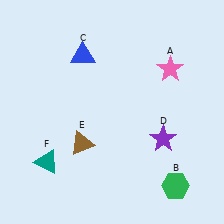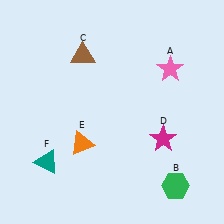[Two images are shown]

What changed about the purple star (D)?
In Image 1, D is purple. In Image 2, it changed to magenta.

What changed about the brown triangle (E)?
In Image 1, E is brown. In Image 2, it changed to orange.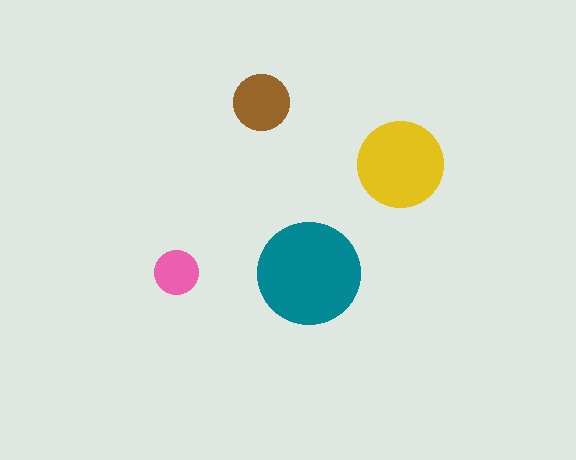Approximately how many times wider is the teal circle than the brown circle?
About 2 times wider.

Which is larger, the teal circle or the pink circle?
The teal one.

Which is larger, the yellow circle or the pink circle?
The yellow one.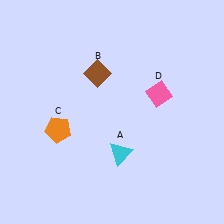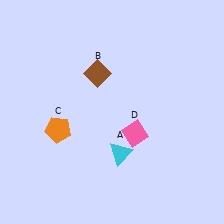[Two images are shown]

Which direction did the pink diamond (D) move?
The pink diamond (D) moved down.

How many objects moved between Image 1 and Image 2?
1 object moved between the two images.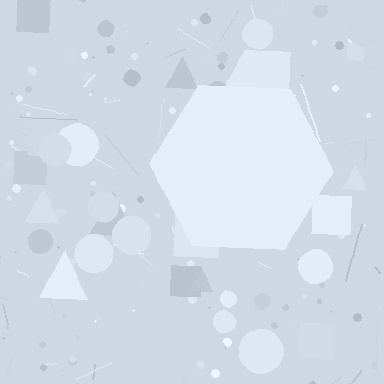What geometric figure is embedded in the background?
A hexagon is embedded in the background.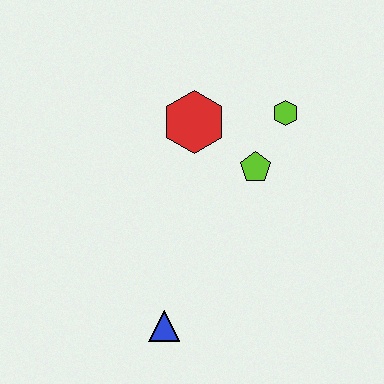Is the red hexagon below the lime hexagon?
Yes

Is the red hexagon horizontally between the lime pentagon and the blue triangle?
Yes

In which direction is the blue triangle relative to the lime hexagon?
The blue triangle is below the lime hexagon.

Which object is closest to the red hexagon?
The lime pentagon is closest to the red hexagon.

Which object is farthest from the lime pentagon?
The blue triangle is farthest from the lime pentagon.